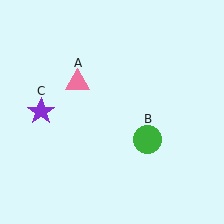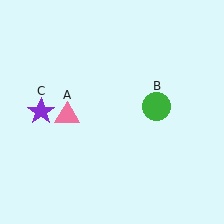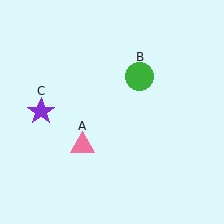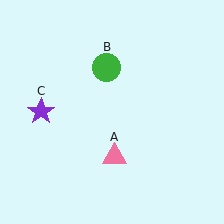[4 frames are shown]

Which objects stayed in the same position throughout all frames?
Purple star (object C) remained stationary.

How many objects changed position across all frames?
2 objects changed position: pink triangle (object A), green circle (object B).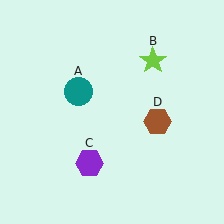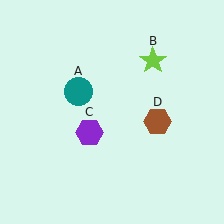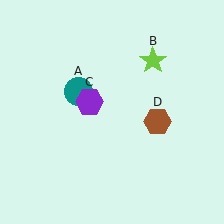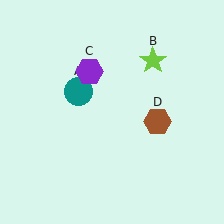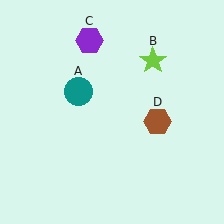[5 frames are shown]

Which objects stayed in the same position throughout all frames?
Teal circle (object A) and lime star (object B) and brown hexagon (object D) remained stationary.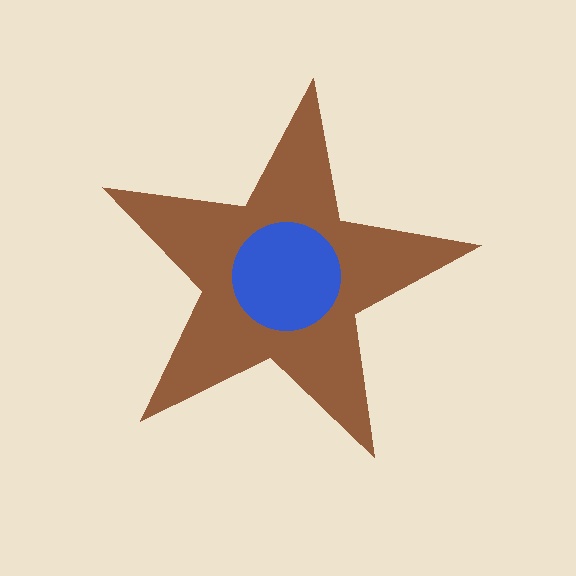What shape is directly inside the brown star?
The blue circle.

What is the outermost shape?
The brown star.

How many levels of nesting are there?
2.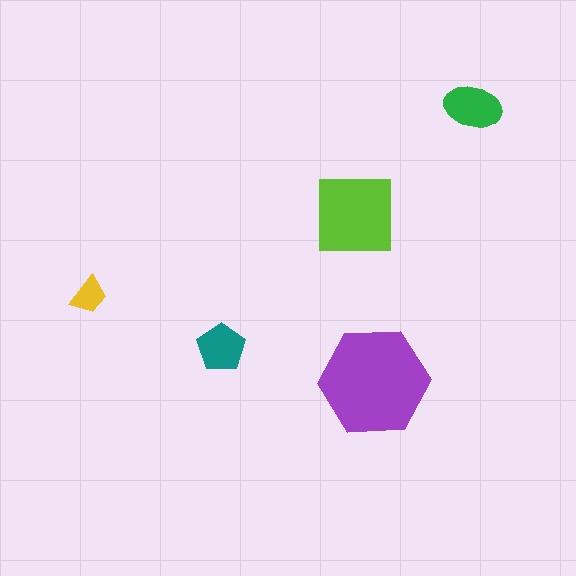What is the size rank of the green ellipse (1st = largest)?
3rd.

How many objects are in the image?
There are 5 objects in the image.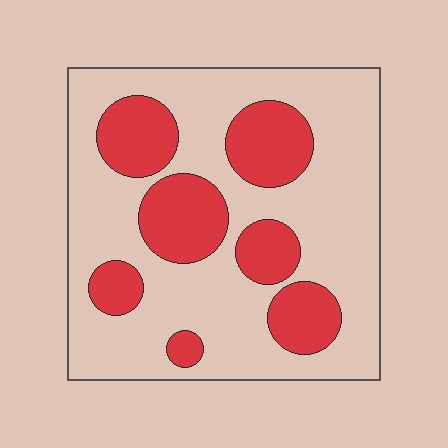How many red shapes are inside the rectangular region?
7.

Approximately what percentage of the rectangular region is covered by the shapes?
Approximately 30%.